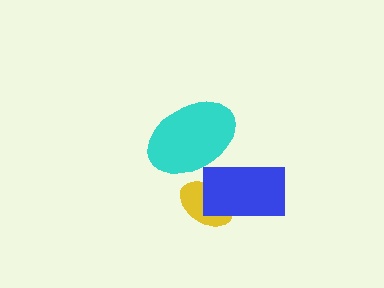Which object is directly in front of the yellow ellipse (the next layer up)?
The blue rectangle is directly in front of the yellow ellipse.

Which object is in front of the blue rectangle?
The cyan ellipse is in front of the blue rectangle.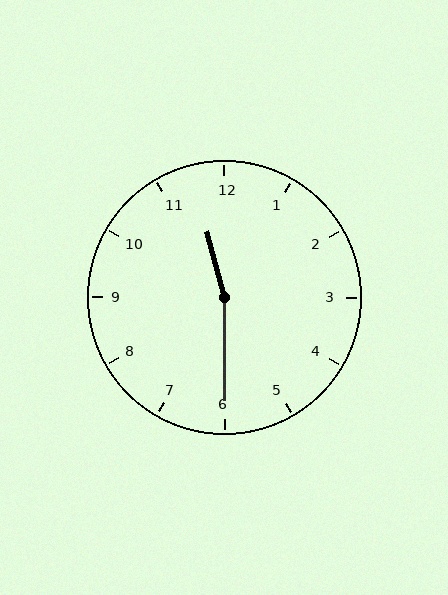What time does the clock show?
11:30.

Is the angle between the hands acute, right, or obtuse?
It is obtuse.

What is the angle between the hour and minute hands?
Approximately 165 degrees.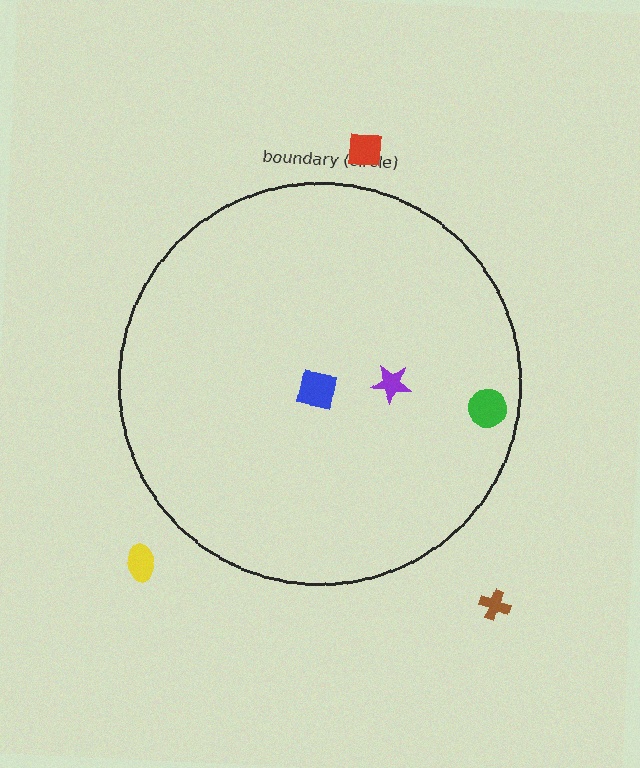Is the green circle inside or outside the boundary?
Inside.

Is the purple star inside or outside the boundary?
Inside.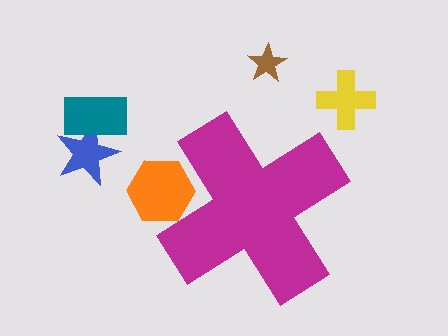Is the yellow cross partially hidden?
No, the yellow cross is fully visible.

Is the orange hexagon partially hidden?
Yes, the orange hexagon is partially hidden behind the magenta cross.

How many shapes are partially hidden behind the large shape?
1 shape is partially hidden.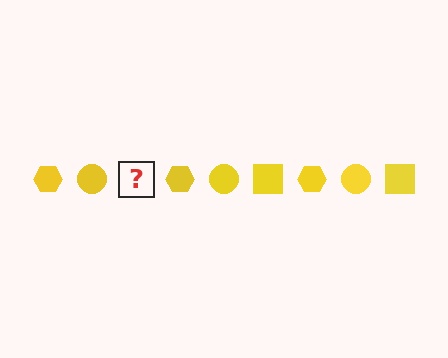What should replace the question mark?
The question mark should be replaced with a yellow square.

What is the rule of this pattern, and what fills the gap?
The rule is that the pattern cycles through hexagon, circle, square shapes in yellow. The gap should be filled with a yellow square.